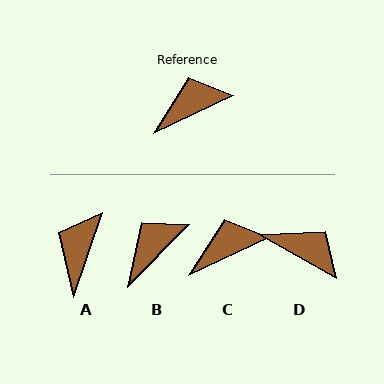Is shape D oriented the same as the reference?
No, it is off by about 55 degrees.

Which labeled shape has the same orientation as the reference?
C.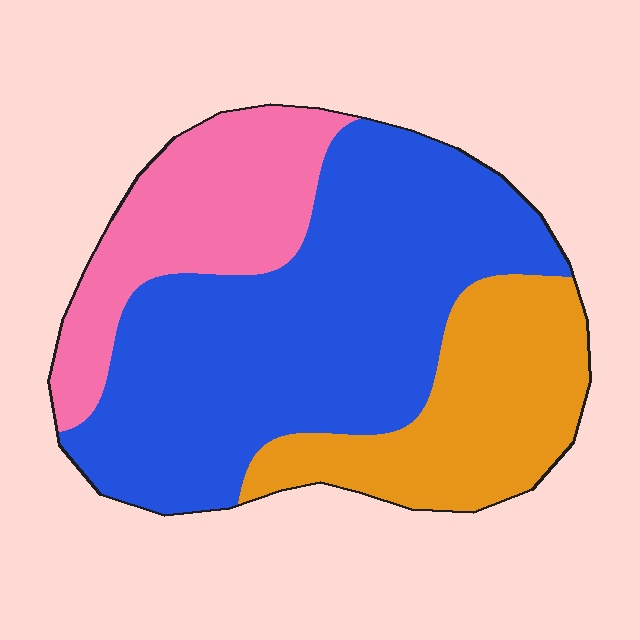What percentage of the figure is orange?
Orange covers 24% of the figure.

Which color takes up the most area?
Blue, at roughly 55%.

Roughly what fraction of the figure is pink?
Pink takes up about one fifth (1/5) of the figure.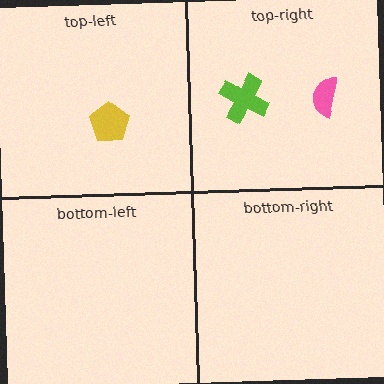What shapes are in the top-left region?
The yellow pentagon.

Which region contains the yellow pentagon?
The top-left region.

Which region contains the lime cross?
The top-right region.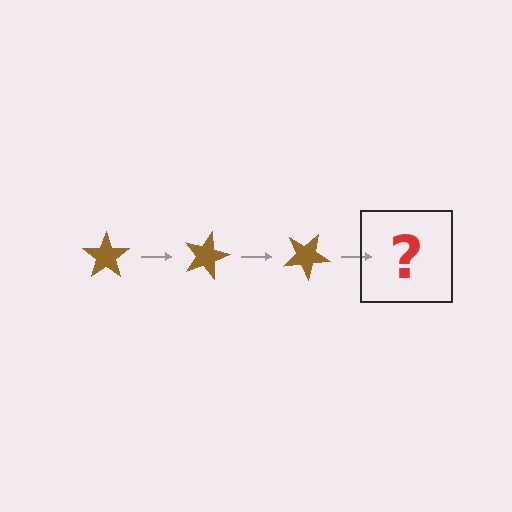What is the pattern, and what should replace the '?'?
The pattern is that the star rotates 15 degrees each step. The '?' should be a brown star rotated 45 degrees.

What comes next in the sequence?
The next element should be a brown star rotated 45 degrees.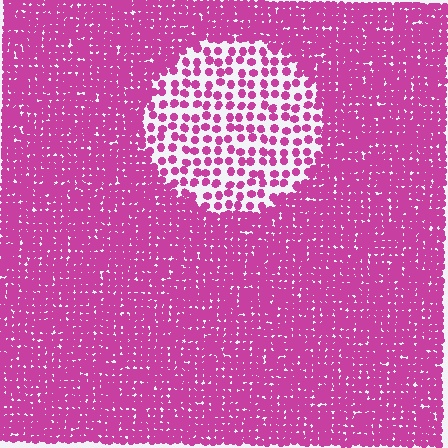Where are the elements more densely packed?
The elements are more densely packed outside the circle boundary.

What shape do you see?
I see a circle.